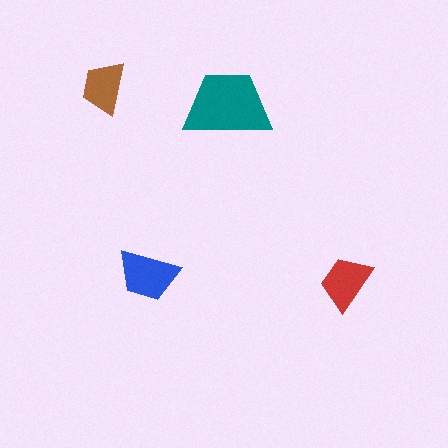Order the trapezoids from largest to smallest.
the teal one, the blue one, the red one, the brown one.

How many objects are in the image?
There are 4 objects in the image.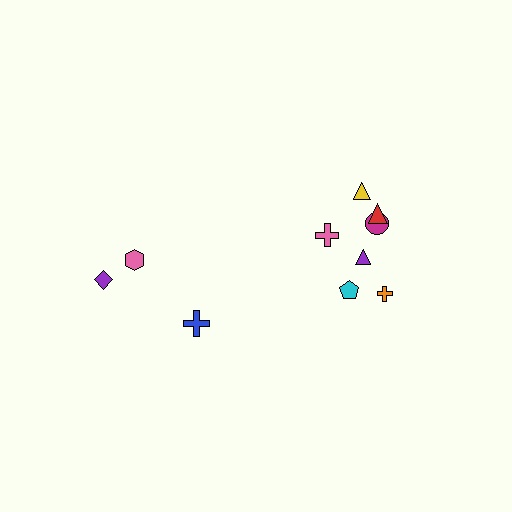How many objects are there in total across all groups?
There are 10 objects.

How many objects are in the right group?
There are 7 objects.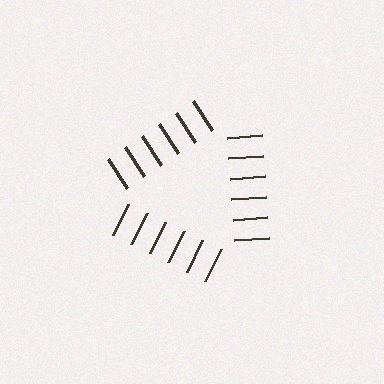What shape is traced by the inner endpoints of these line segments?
An illusory triangle — the line segments terminate on its edges but no continuous stroke is drawn.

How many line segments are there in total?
18 — 6 along each of the 3 edges.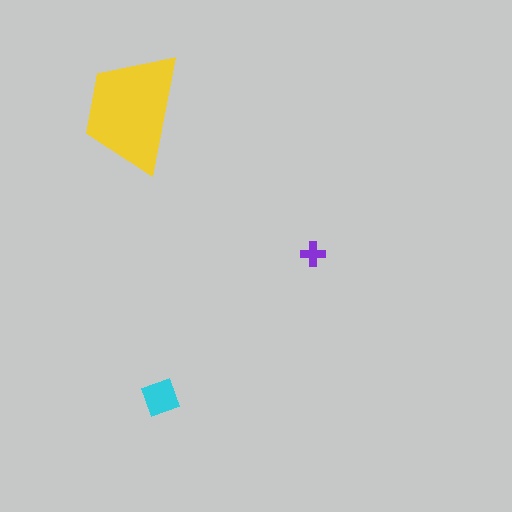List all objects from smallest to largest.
The purple cross, the cyan diamond, the yellow trapezoid.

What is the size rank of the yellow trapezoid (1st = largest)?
1st.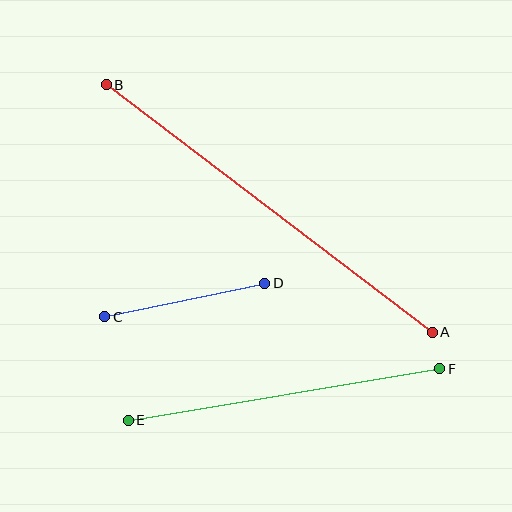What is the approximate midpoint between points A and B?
The midpoint is at approximately (269, 209) pixels.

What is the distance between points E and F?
The distance is approximately 316 pixels.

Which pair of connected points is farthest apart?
Points A and B are farthest apart.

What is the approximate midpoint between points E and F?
The midpoint is at approximately (284, 395) pixels.